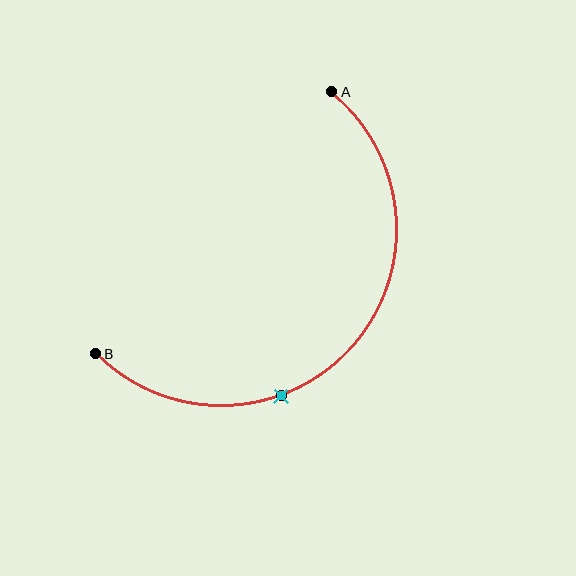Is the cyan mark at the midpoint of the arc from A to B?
No. The cyan mark lies on the arc but is closer to endpoint B. The arc midpoint would be at the point on the curve equidistant along the arc from both A and B.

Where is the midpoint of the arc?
The arc midpoint is the point on the curve farthest from the straight line joining A and B. It sits below and to the right of that line.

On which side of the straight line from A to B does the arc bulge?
The arc bulges below and to the right of the straight line connecting A and B.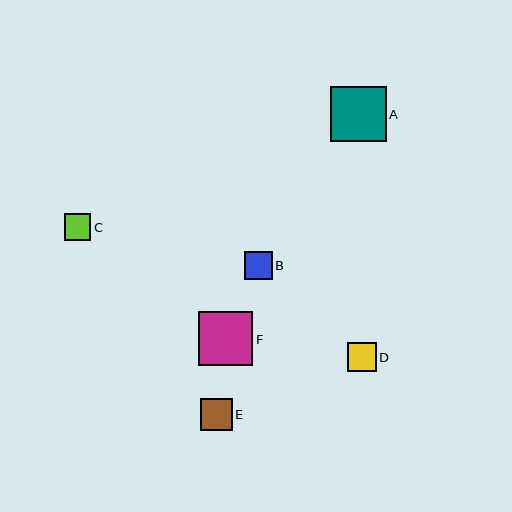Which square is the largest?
Square A is the largest with a size of approximately 55 pixels.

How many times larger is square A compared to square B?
Square A is approximately 2.0 times the size of square B.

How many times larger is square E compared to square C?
Square E is approximately 1.2 times the size of square C.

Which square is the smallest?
Square C is the smallest with a size of approximately 27 pixels.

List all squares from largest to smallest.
From largest to smallest: A, F, E, D, B, C.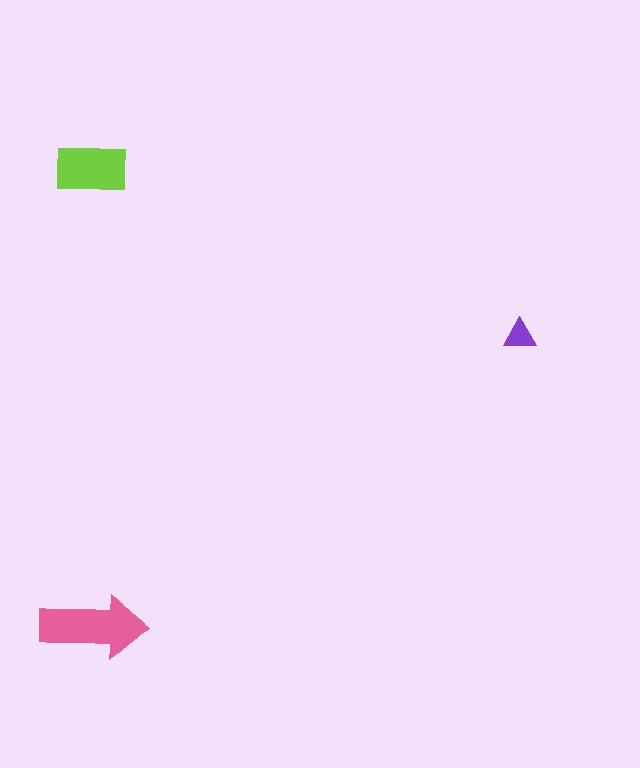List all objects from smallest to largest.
The purple triangle, the lime rectangle, the pink arrow.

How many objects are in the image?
There are 3 objects in the image.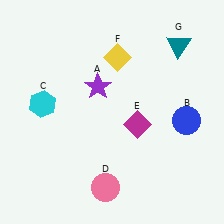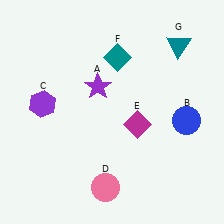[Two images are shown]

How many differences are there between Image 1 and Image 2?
There are 2 differences between the two images.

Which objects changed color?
C changed from cyan to purple. F changed from yellow to teal.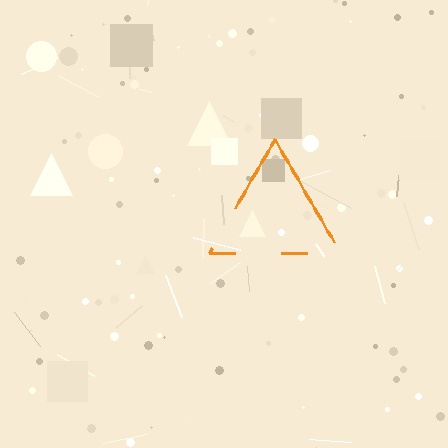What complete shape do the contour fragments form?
The contour fragments form a triangle.